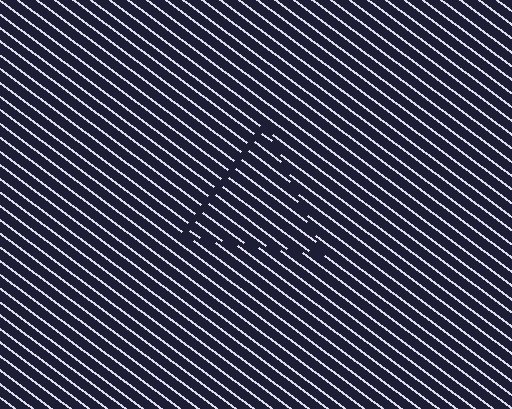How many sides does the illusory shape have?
3 sides — the line-ends trace a triangle.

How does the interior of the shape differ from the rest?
The interior of the shape contains the same grating, shifted by half a period — the contour is defined by the phase discontinuity where line-ends from the inner and outer gratings abut.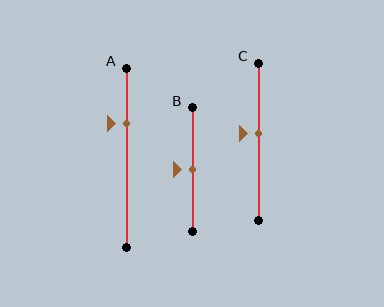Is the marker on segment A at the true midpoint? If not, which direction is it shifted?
No, the marker on segment A is shifted upward by about 19% of the segment length.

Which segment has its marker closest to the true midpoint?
Segment B has its marker closest to the true midpoint.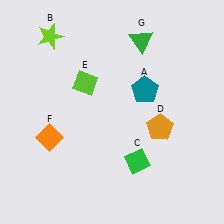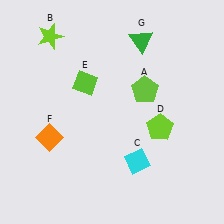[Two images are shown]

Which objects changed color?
A changed from teal to lime. C changed from green to cyan. D changed from orange to lime.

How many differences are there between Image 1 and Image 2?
There are 3 differences between the two images.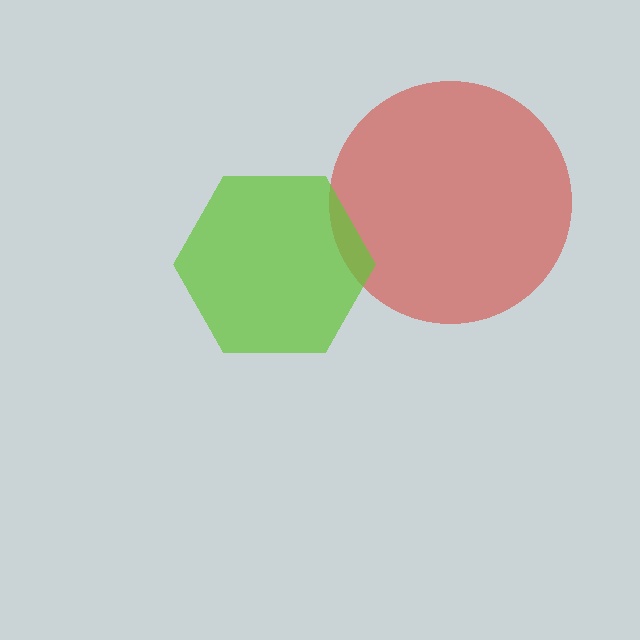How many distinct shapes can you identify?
There are 2 distinct shapes: a red circle, a lime hexagon.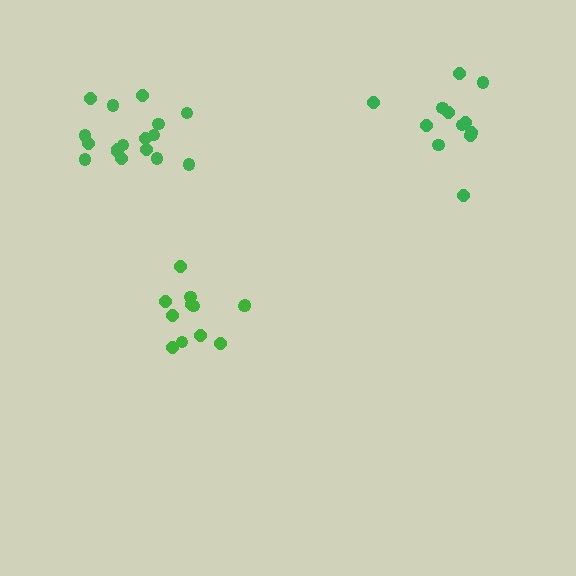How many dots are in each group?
Group 1: 12 dots, Group 2: 17 dots, Group 3: 12 dots (41 total).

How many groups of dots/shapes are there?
There are 3 groups.